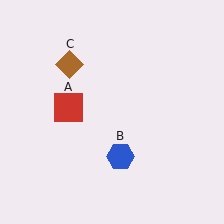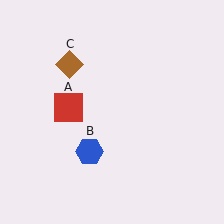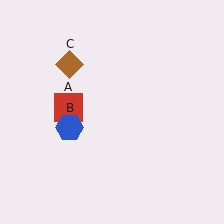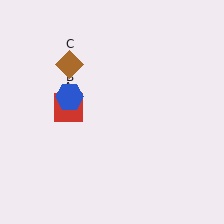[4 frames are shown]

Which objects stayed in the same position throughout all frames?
Red square (object A) and brown diamond (object C) remained stationary.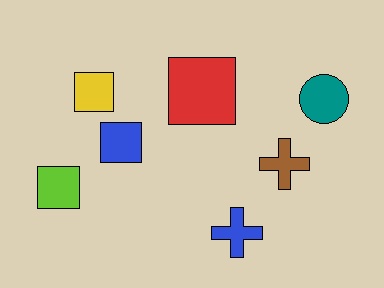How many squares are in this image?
There are 4 squares.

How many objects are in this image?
There are 7 objects.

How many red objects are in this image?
There is 1 red object.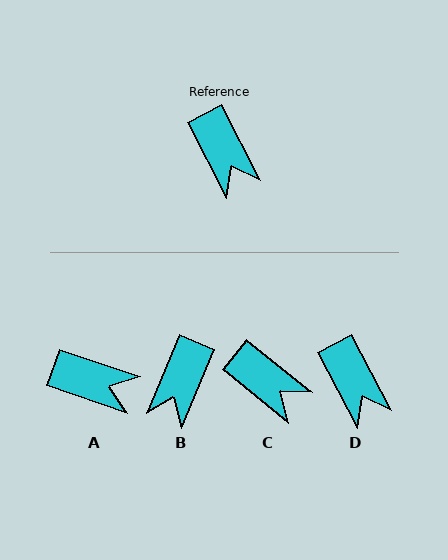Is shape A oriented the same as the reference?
No, it is off by about 44 degrees.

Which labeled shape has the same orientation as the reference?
D.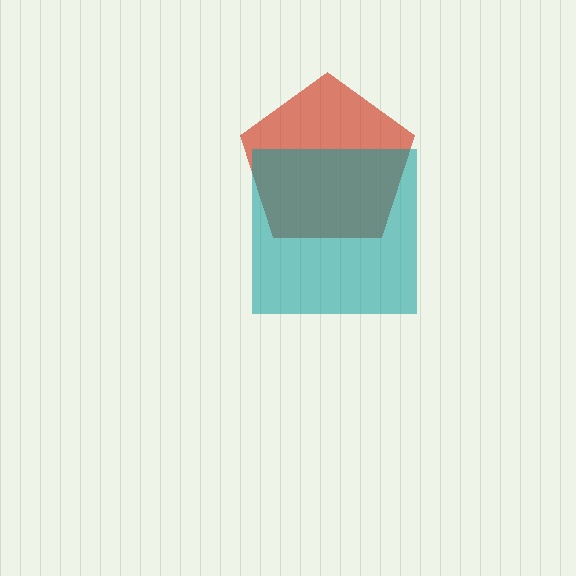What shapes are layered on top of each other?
The layered shapes are: a red pentagon, a teal square.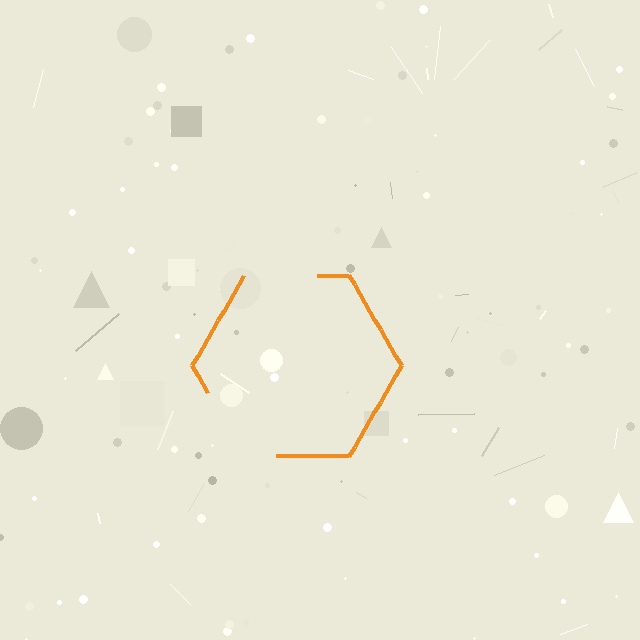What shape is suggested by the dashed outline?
The dashed outline suggests a hexagon.